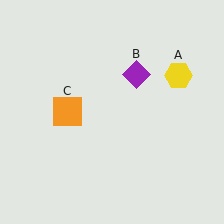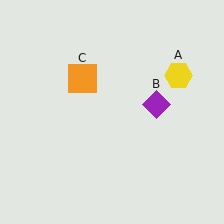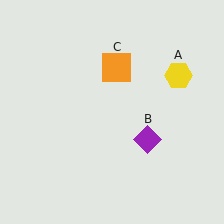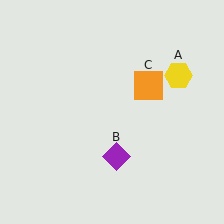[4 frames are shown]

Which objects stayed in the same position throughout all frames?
Yellow hexagon (object A) remained stationary.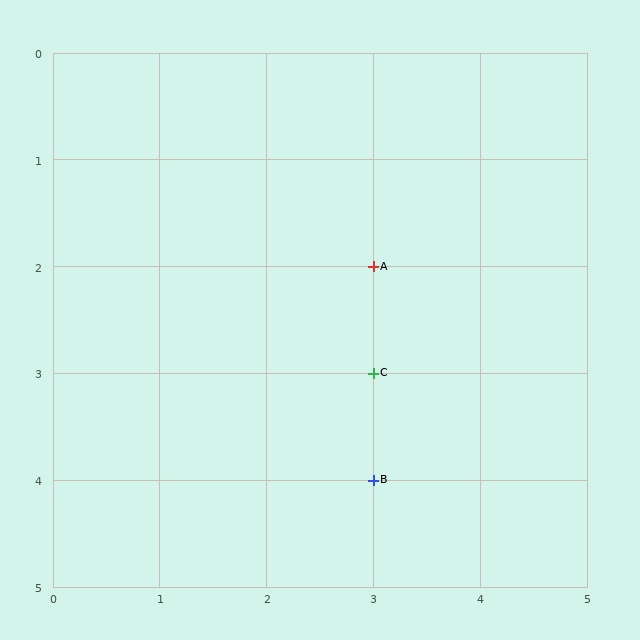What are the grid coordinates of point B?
Point B is at grid coordinates (3, 4).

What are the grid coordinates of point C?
Point C is at grid coordinates (3, 3).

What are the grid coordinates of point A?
Point A is at grid coordinates (3, 2).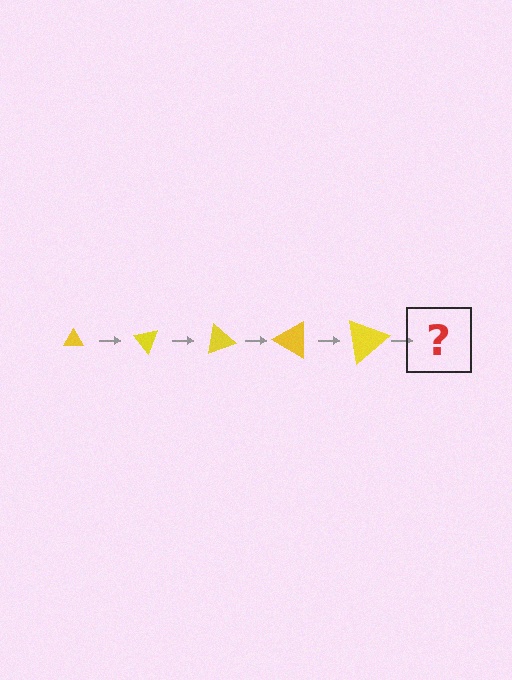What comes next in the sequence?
The next element should be a triangle, larger than the previous one and rotated 250 degrees from the start.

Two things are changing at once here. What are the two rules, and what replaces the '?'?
The two rules are that the triangle grows larger each step and it rotates 50 degrees each step. The '?' should be a triangle, larger than the previous one and rotated 250 degrees from the start.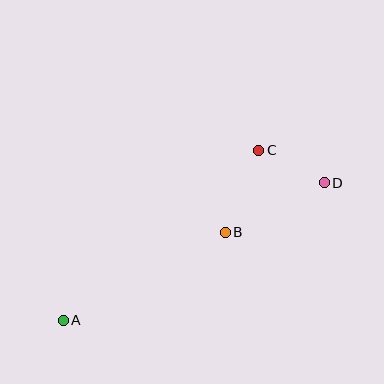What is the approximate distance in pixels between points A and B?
The distance between A and B is approximately 185 pixels.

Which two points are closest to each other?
Points C and D are closest to each other.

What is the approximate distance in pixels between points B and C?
The distance between B and C is approximately 89 pixels.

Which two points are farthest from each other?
Points A and D are farthest from each other.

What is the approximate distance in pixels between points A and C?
The distance between A and C is approximately 259 pixels.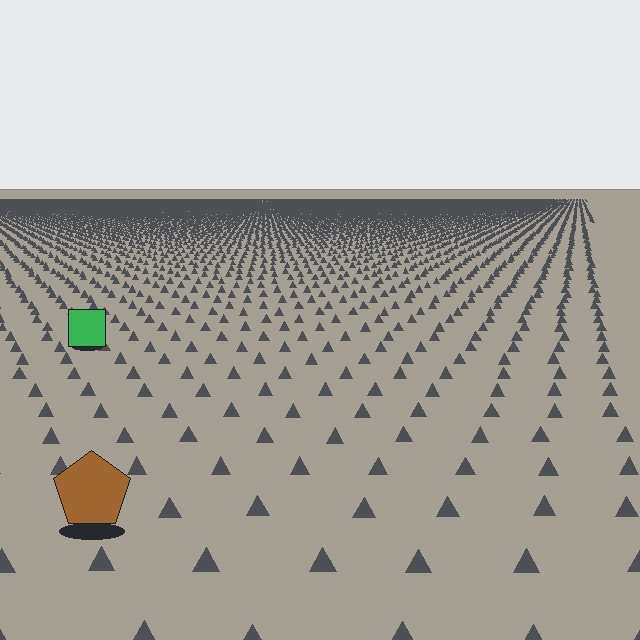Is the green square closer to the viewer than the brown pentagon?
No. The brown pentagon is closer — you can tell from the texture gradient: the ground texture is coarser near it.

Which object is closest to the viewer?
The brown pentagon is closest. The texture marks near it are larger and more spread out.